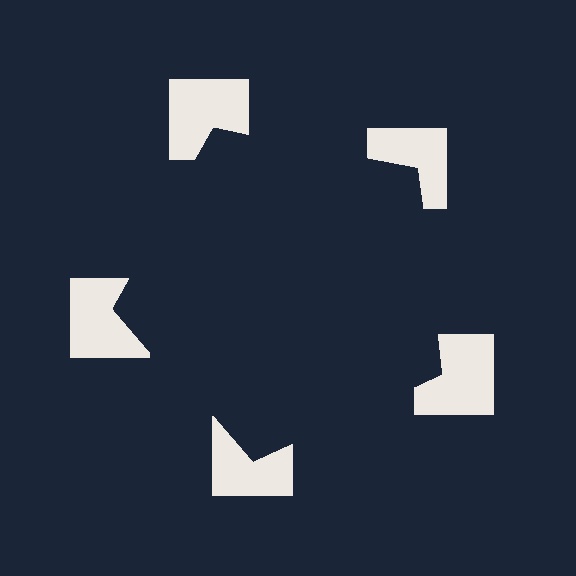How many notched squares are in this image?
There are 5 — one at each vertex of the illusory pentagon.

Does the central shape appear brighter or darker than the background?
It typically appears slightly darker than the background, even though no actual brightness change is drawn.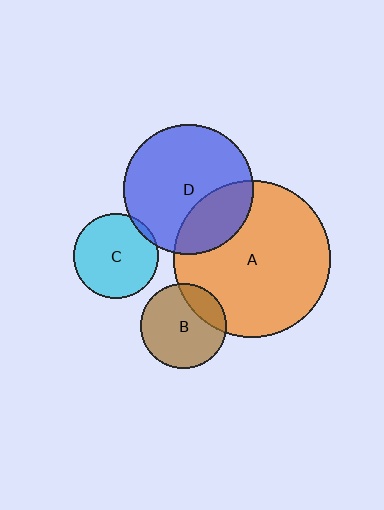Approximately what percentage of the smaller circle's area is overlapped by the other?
Approximately 5%.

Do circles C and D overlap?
Yes.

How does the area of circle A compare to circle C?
Approximately 3.5 times.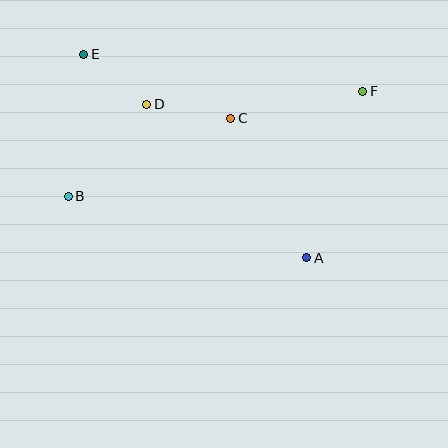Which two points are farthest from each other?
Points B and F are farthest from each other.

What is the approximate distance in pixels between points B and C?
The distance between B and C is approximately 180 pixels.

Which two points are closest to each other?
Points D and E are closest to each other.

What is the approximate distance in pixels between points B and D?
The distance between B and D is approximately 121 pixels.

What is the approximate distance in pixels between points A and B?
The distance between A and B is approximately 246 pixels.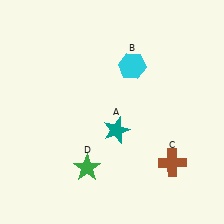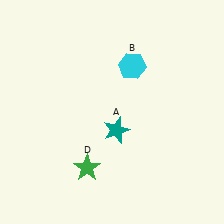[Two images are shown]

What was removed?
The brown cross (C) was removed in Image 2.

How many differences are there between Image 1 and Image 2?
There is 1 difference between the two images.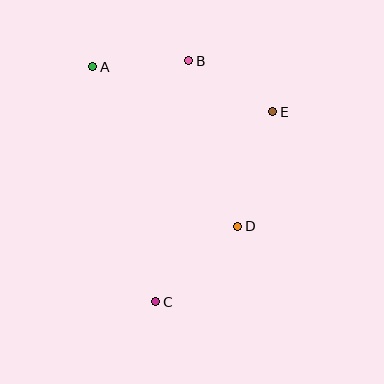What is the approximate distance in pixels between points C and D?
The distance between C and D is approximately 111 pixels.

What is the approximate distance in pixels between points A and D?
The distance between A and D is approximately 216 pixels.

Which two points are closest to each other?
Points A and B are closest to each other.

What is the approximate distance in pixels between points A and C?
The distance between A and C is approximately 243 pixels.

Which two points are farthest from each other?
Points B and C are farthest from each other.